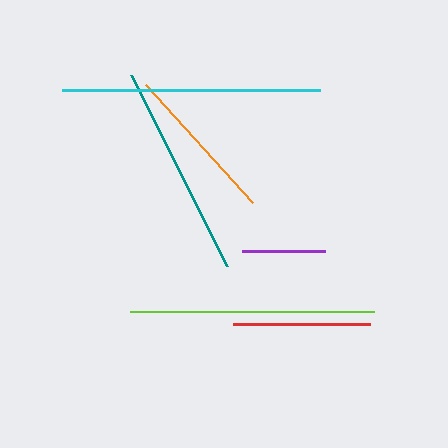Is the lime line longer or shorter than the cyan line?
The cyan line is longer than the lime line.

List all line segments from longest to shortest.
From longest to shortest: cyan, lime, teal, orange, red, purple.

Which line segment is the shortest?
The purple line is the shortest at approximately 83 pixels.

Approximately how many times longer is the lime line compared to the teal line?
The lime line is approximately 1.1 times the length of the teal line.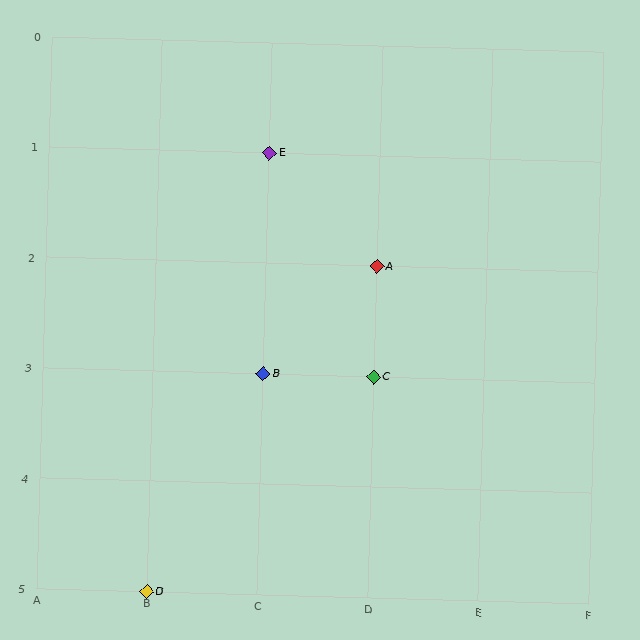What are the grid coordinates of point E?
Point E is at grid coordinates (C, 1).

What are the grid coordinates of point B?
Point B is at grid coordinates (C, 3).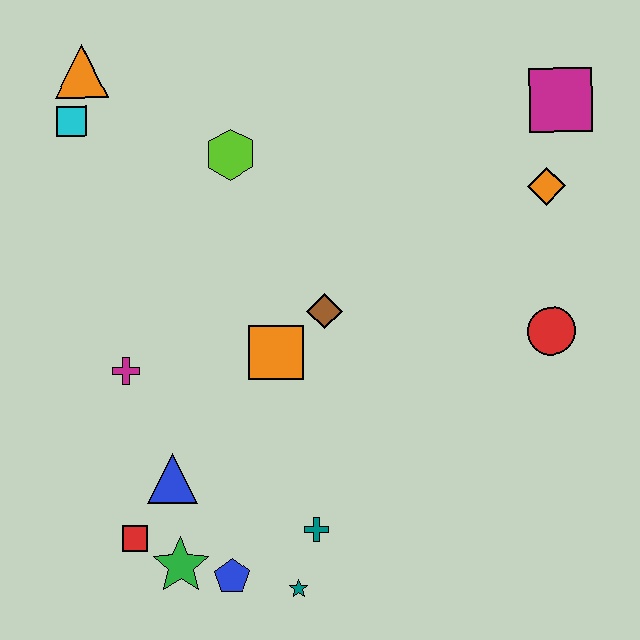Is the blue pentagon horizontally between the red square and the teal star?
Yes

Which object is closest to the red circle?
The orange diamond is closest to the red circle.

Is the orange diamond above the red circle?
Yes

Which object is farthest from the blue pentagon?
The magenta square is farthest from the blue pentagon.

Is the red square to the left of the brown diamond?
Yes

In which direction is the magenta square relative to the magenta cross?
The magenta square is to the right of the magenta cross.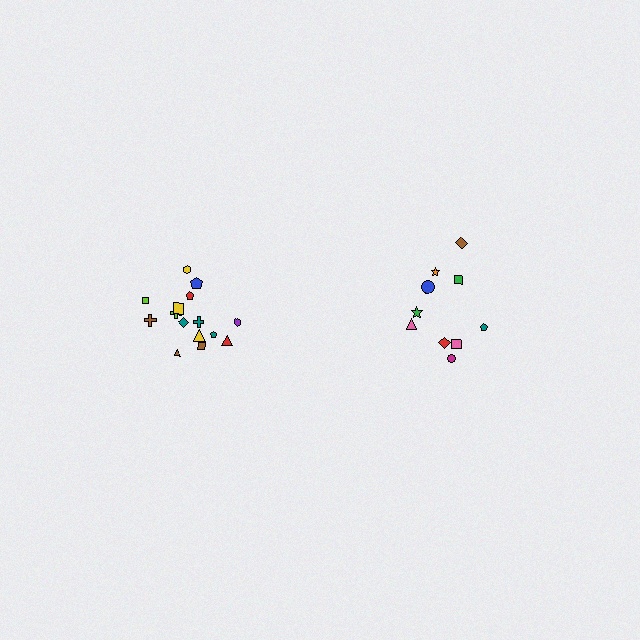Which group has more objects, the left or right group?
The left group.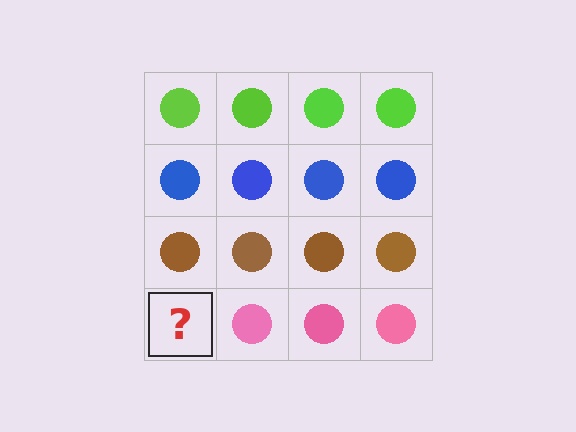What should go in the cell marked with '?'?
The missing cell should contain a pink circle.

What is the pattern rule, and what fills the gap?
The rule is that each row has a consistent color. The gap should be filled with a pink circle.